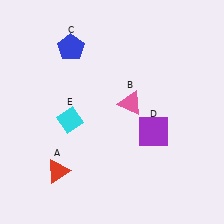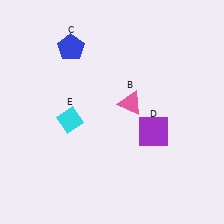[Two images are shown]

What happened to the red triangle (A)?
The red triangle (A) was removed in Image 2. It was in the bottom-left area of Image 1.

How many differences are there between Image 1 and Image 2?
There is 1 difference between the two images.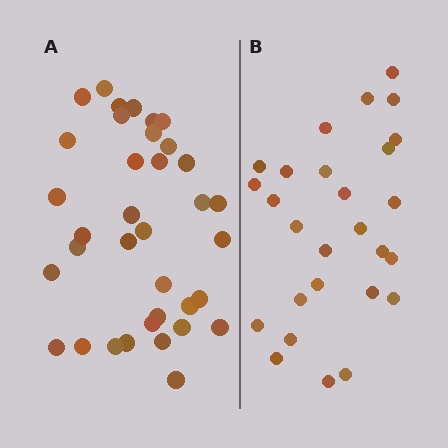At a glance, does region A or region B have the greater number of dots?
Region A (the left region) has more dots.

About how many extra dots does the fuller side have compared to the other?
Region A has roughly 8 or so more dots than region B.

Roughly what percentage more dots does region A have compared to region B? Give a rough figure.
About 35% more.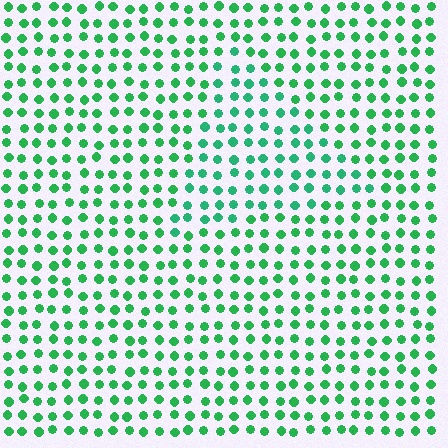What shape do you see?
I see a triangle.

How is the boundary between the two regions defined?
The boundary is defined purely by a slight shift in hue (about 17 degrees). Spacing, size, and orientation are identical on both sides.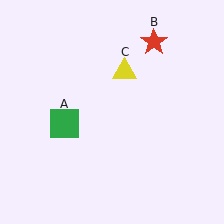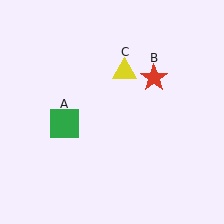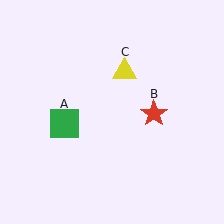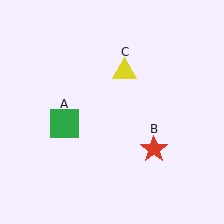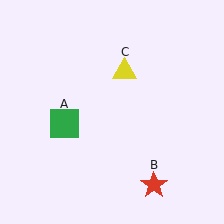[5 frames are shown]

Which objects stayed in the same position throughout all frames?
Green square (object A) and yellow triangle (object C) remained stationary.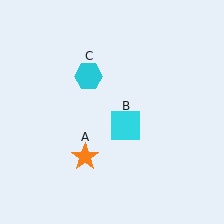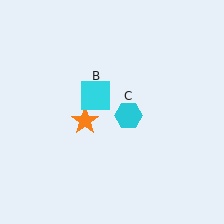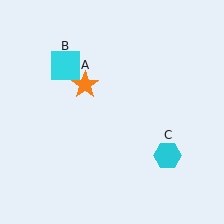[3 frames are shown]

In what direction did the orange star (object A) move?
The orange star (object A) moved up.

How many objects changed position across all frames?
3 objects changed position: orange star (object A), cyan square (object B), cyan hexagon (object C).